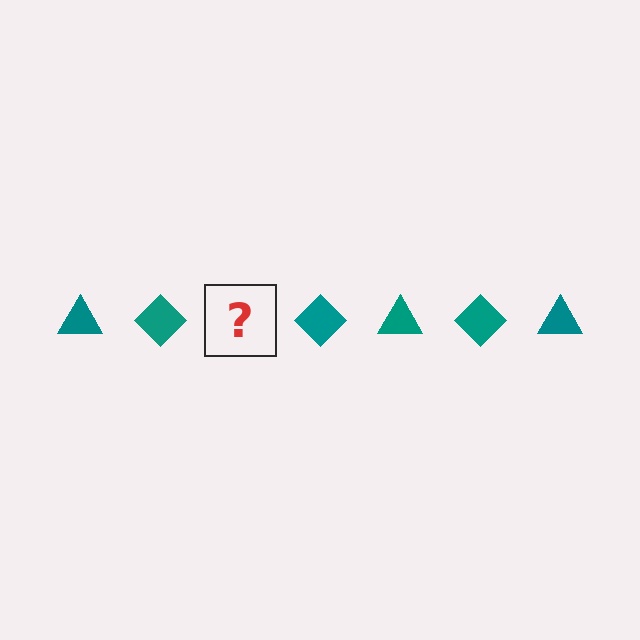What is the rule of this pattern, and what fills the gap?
The rule is that the pattern cycles through triangle, diamond shapes in teal. The gap should be filled with a teal triangle.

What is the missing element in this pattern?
The missing element is a teal triangle.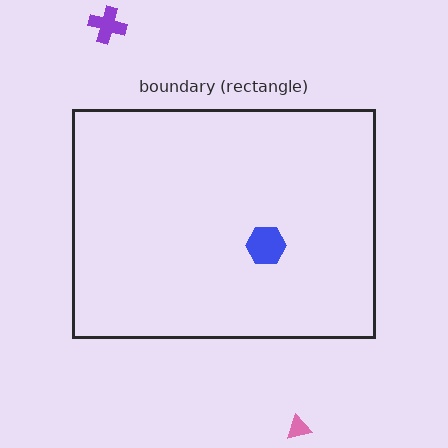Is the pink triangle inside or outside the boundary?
Outside.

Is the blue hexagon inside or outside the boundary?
Inside.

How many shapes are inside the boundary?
1 inside, 2 outside.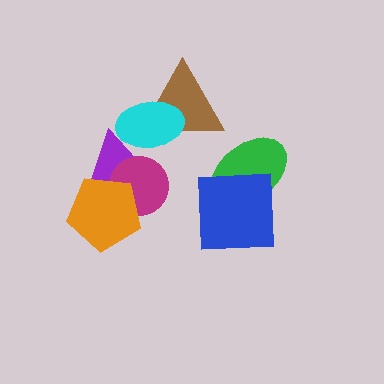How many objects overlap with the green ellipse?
1 object overlaps with the green ellipse.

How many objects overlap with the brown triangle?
1 object overlaps with the brown triangle.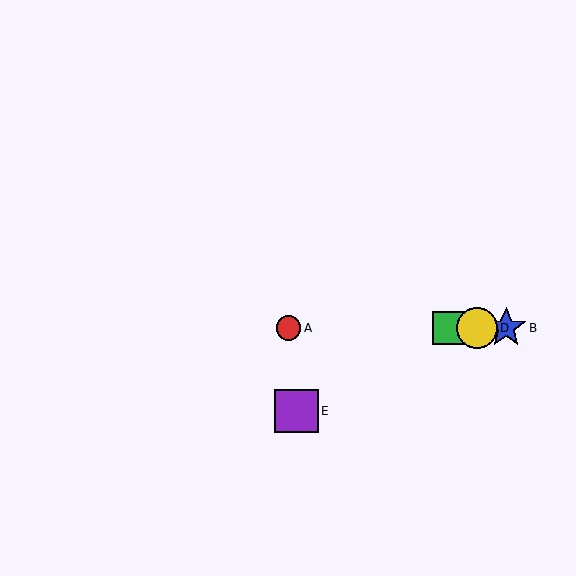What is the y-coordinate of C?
Object C is at y≈328.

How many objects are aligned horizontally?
4 objects (A, B, C, D) are aligned horizontally.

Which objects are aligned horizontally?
Objects A, B, C, D are aligned horizontally.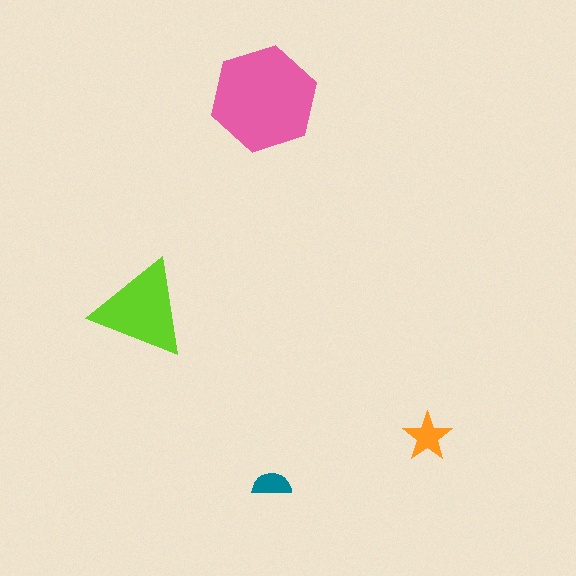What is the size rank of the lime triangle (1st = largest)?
2nd.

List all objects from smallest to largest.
The teal semicircle, the orange star, the lime triangle, the pink hexagon.